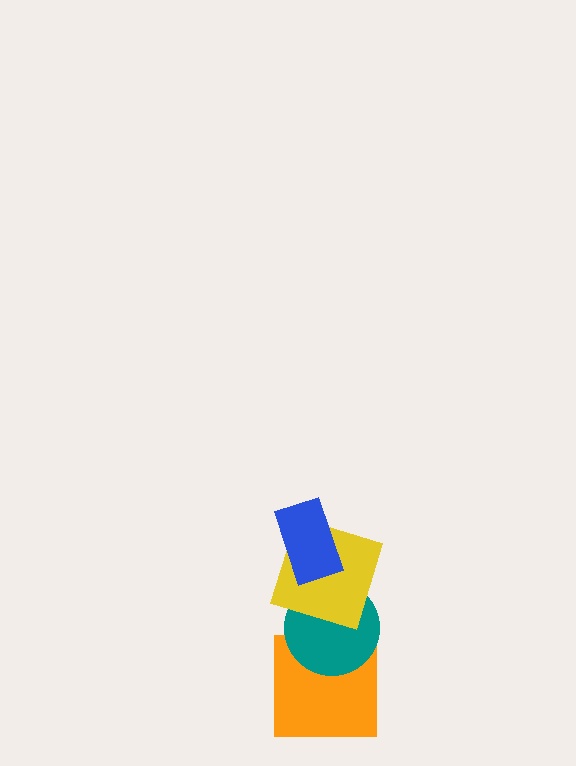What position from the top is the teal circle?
The teal circle is 3rd from the top.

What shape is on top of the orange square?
The teal circle is on top of the orange square.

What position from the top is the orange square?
The orange square is 4th from the top.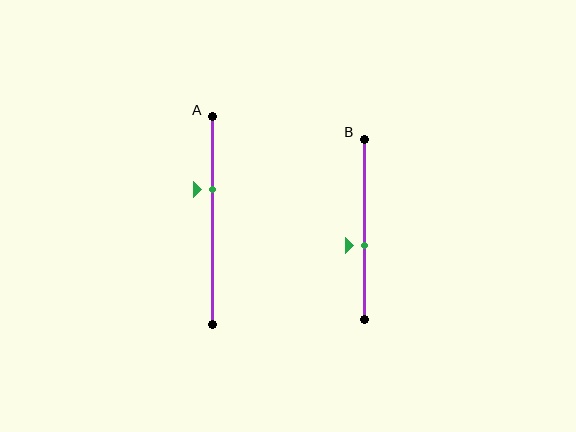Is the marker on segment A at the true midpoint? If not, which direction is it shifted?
No, the marker on segment A is shifted upward by about 15% of the segment length.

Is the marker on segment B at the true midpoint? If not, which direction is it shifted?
No, the marker on segment B is shifted downward by about 9% of the segment length.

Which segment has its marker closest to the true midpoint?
Segment B has its marker closest to the true midpoint.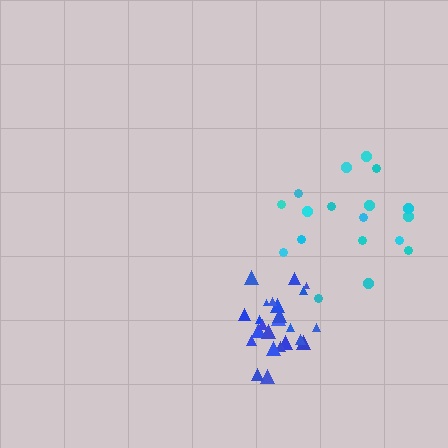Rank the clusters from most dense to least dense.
blue, cyan.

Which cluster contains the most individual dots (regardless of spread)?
Blue (24).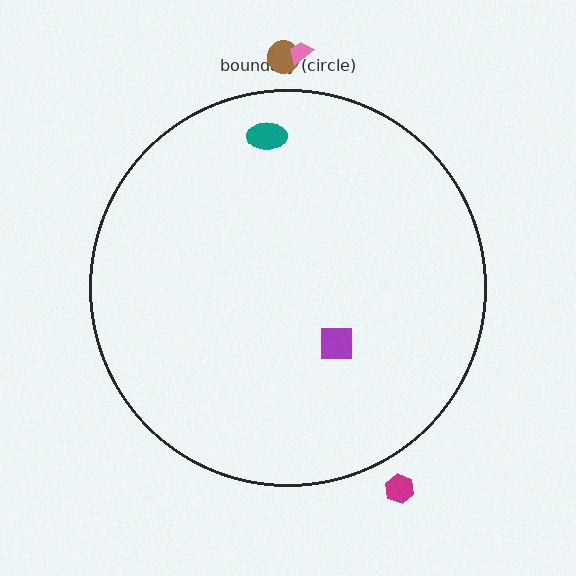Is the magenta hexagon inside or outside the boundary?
Outside.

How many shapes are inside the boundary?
2 inside, 3 outside.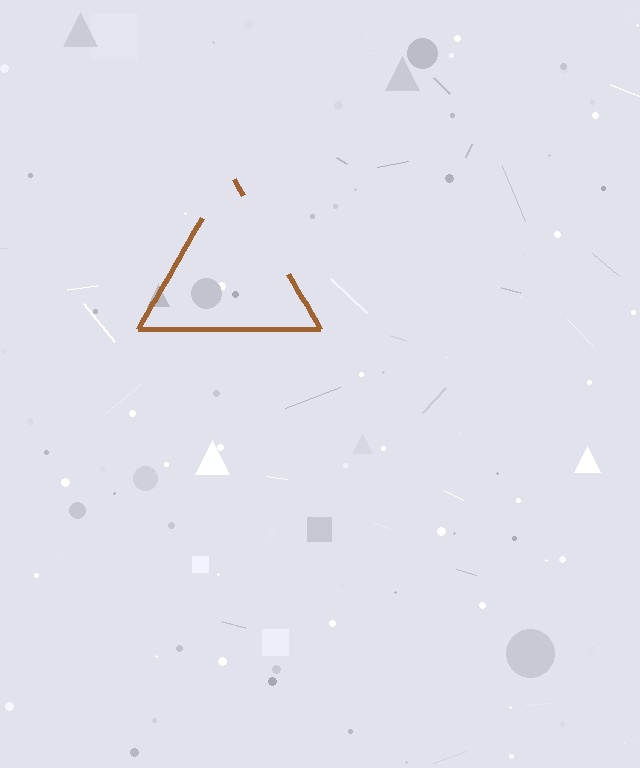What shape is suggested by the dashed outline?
The dashed outline suggests a triangle.